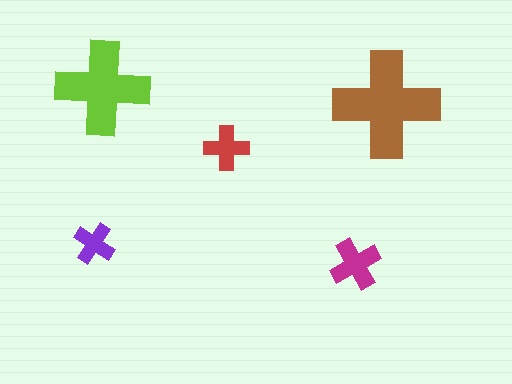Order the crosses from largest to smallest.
the brown one, the lime one, the magenta one, the red one, the purple one.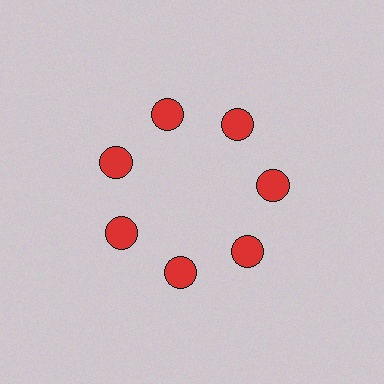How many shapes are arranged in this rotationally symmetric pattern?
There are 7 shapes, arranged in 7 groups of 1.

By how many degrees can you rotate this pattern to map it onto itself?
The pattern maps onto itself every 51 degrees of rotation.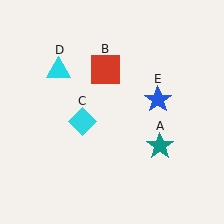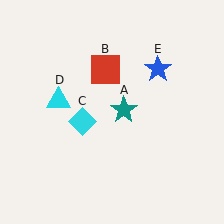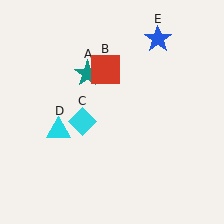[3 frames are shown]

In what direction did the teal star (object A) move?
The teal star (object A) moved up and to the left.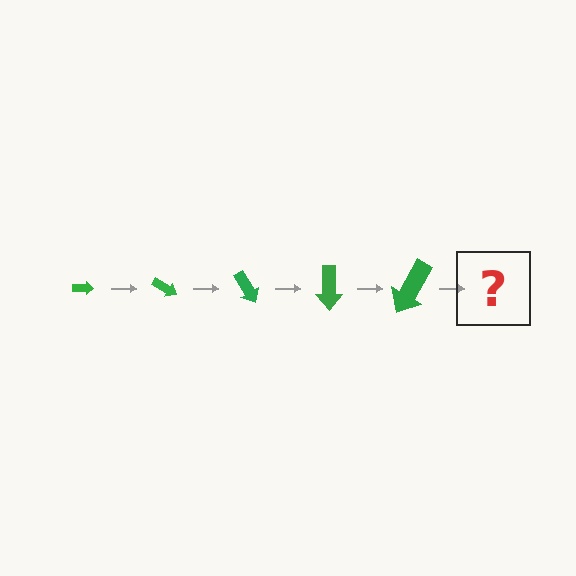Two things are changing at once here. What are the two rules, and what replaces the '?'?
The two rules are that the arrow grows larger each step and it rotates 30 degrees each step. The '?' should be an arrow, larger than the previous one and rotated 150 degrees from the start.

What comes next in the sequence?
The next element should be an arrow, larger than the previous one and rotated 150 degrees from the start.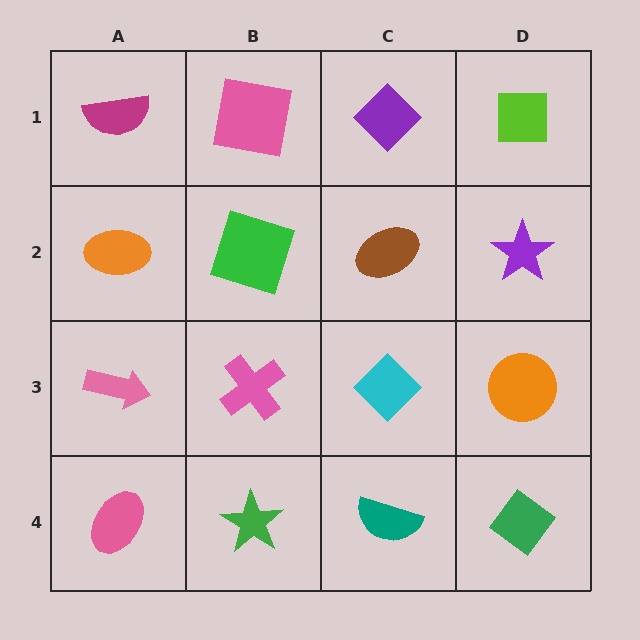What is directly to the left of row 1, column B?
A magenta semicircle.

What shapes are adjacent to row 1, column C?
A brown ellipse (row 2, column C), a pink square (row 1, column B), a lime square (row 1, column D).